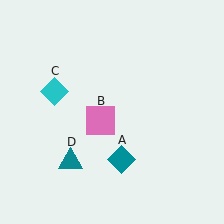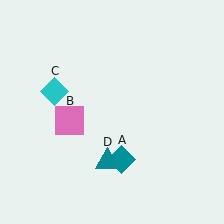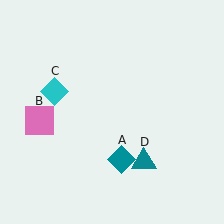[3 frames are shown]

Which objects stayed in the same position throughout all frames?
Teal diamond (object A) and cyan diamond (object C) remained stationary.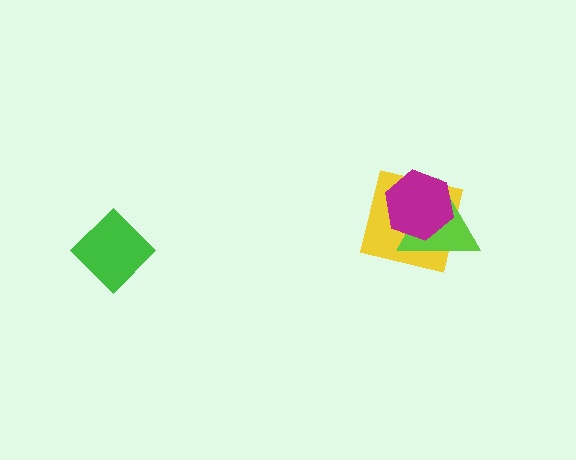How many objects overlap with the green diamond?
0 objects overlap with the green diamond.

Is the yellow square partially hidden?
Yes, it is partially covered by another shape.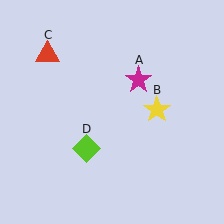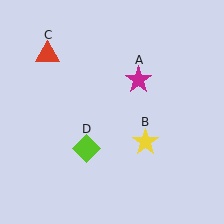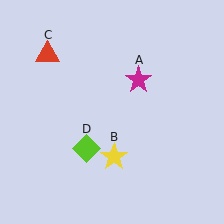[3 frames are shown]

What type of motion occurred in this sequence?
The yellow star (object B) rotated clockwise around the center of the scene.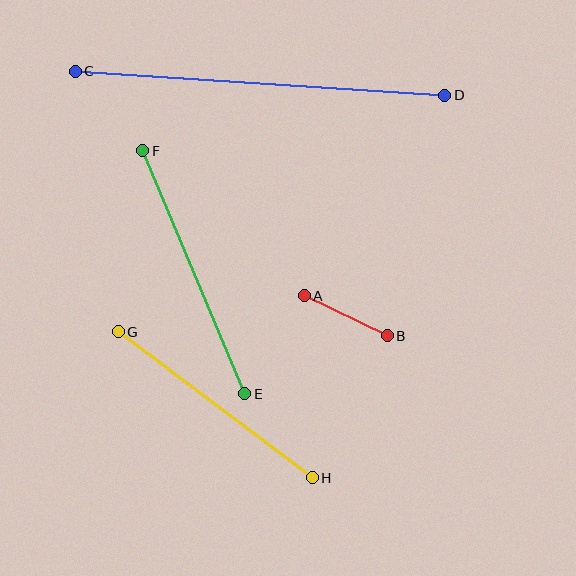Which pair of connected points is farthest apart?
Points C and D are farthest apart.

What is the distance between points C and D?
The distance is approximately 370 pixels.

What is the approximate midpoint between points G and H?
The midpoint is at approximately (215, 405) pixels.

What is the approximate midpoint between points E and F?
The midpoint is at approximately (194, 272) pixels.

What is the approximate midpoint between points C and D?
The midpoint is at approximately (260, 83) pixels.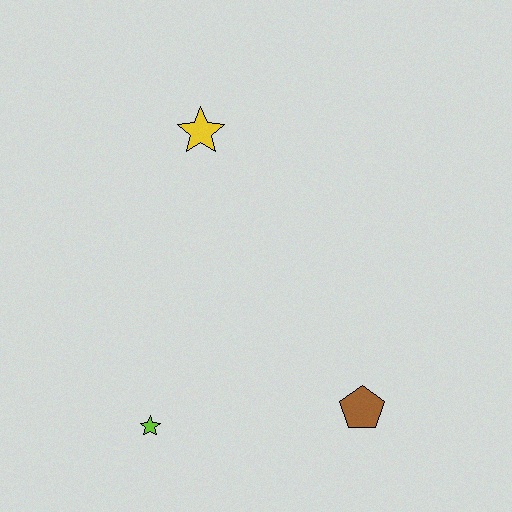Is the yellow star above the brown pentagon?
Yes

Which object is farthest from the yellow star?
The brown pentagon is farthest from the yellow star.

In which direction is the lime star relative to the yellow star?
The lime star is below the yellow star.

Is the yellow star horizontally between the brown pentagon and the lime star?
Yes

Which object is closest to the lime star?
The brown pentagon is closest to the lime star.